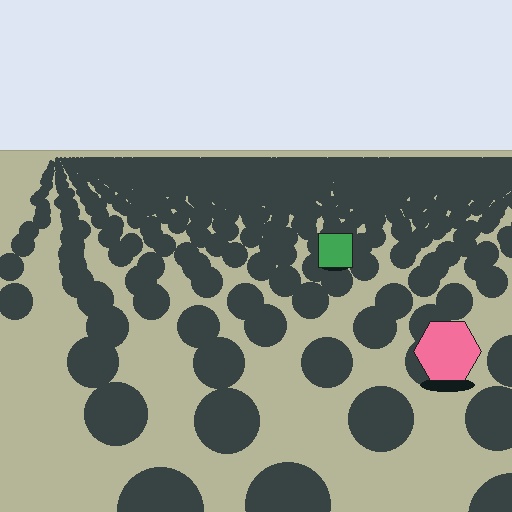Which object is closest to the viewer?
The pink hexagon is closest. The texture marks near it are larger and more spread out.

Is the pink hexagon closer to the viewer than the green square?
Yes. The pink hexagon is closer — you can tell from the texture gradient: the ground texture is coarser near it.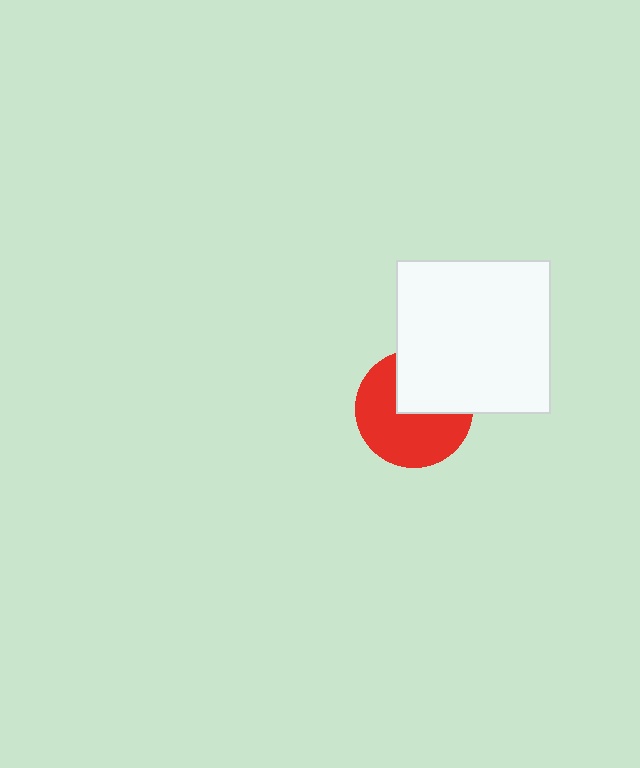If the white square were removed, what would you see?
You would see the complete red circle.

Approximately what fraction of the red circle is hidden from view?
Roughly 38% of the red circle is hidden behind the white square.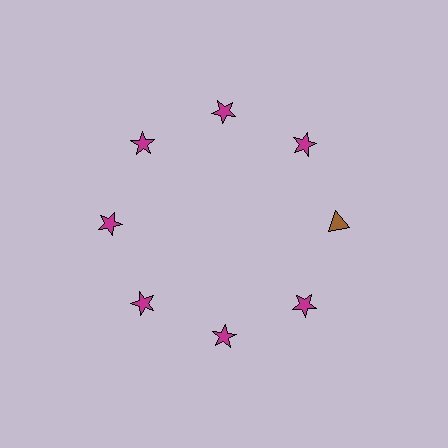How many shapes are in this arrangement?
There are 8 shapes arranged in a ring pattern.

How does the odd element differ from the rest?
It differs in both color (brown instead of magenta) and shape (triangle instead of star).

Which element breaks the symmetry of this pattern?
The brown triangle at roughly the 3 o'clock position breaks the symmetry. All other shapes are magenta stars.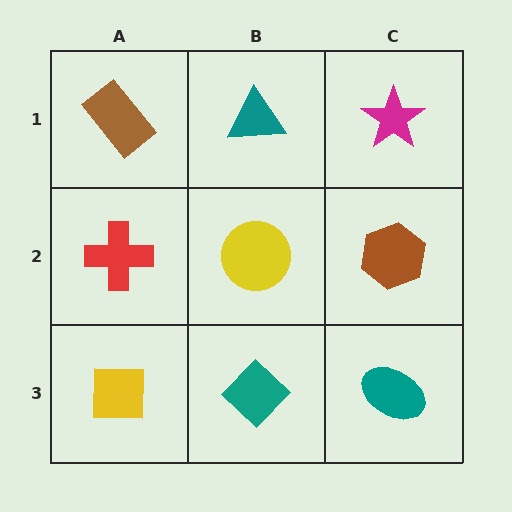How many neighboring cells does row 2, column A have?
3.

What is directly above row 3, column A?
A red cross.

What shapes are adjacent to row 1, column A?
A red cross (row 2, column A), a teal triangle (row 1, column B).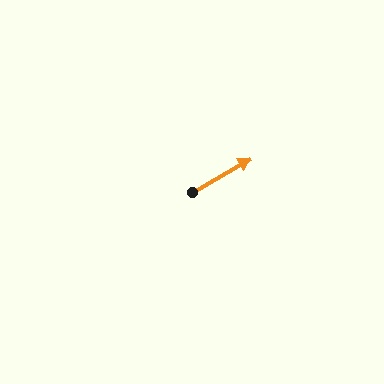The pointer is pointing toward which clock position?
Roughly 2 o'clock.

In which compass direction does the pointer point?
Northeast.